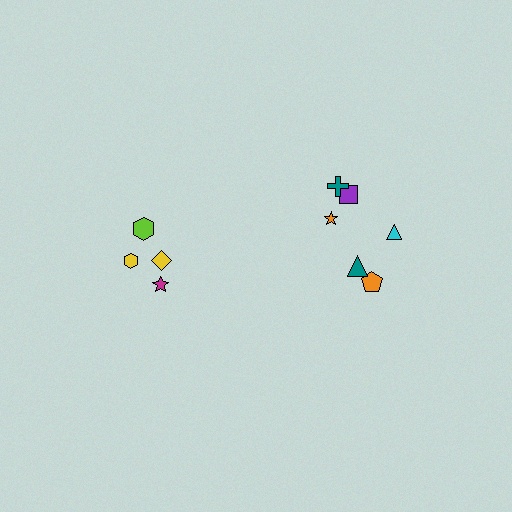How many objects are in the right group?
There are 6 objects.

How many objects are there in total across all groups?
There are 10 objects.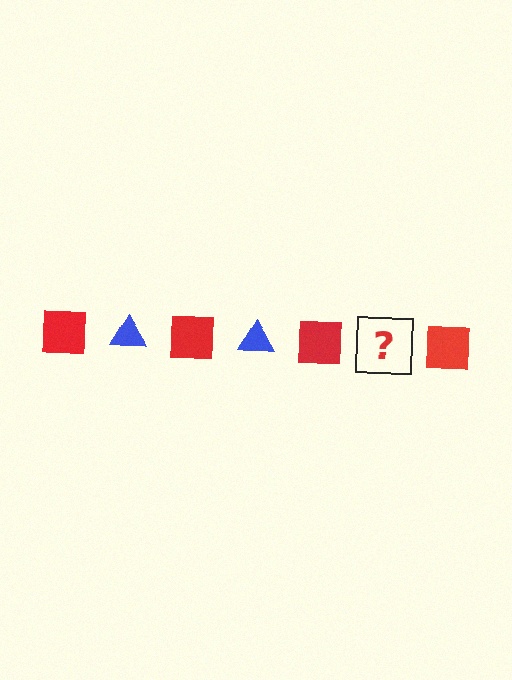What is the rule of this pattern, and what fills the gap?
The rule is that the pattern alternates between red square and blue triangle. The gap should be filled with a blue triangle.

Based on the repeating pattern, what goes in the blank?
The blank should be a blue triangle.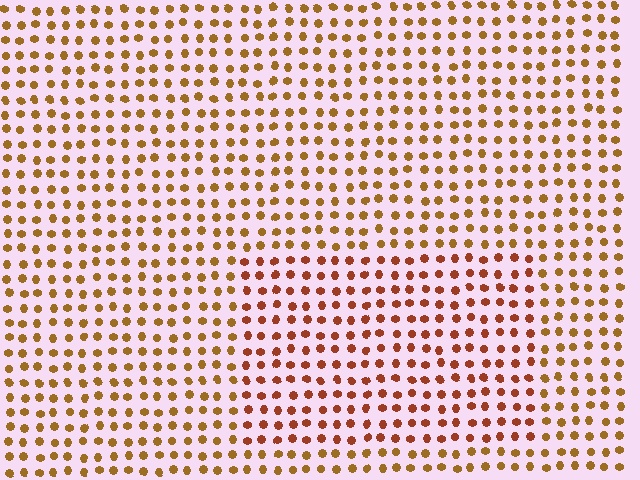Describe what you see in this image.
The image is filled with small brown elements in a uniform arrangement. A rectangle-shaped region is visible where the elements are tinted to a slightly different hue, forming a subtle color boundary.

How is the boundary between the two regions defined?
The boundary is defined purely by a slight shift in hue (about 25 degrees). Spacing, size, and orientation are identical on both sides.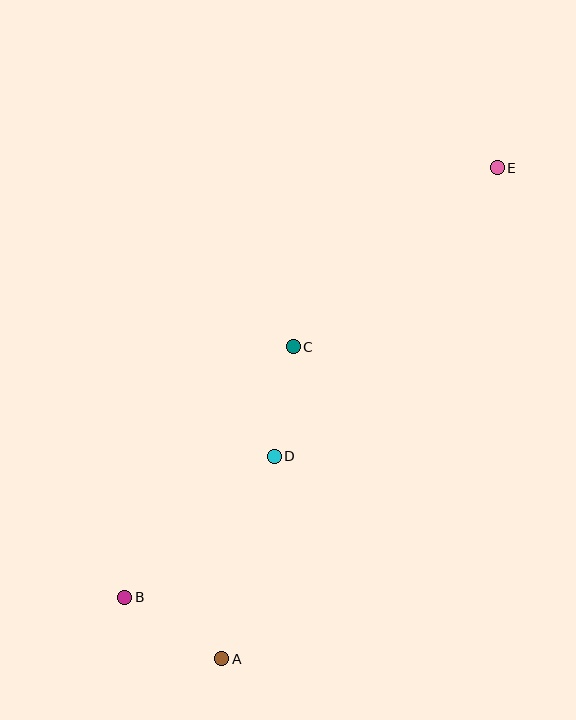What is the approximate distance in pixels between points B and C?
The distance between B and C is approximately 302 pixels.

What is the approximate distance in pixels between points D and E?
The distance between D and E is approximately 364 pixels.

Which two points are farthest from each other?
Points B and E are farthest from each other.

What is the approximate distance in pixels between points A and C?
The distance between A and C is approximately 320 pixels.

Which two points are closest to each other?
Points C and D are closest to each other.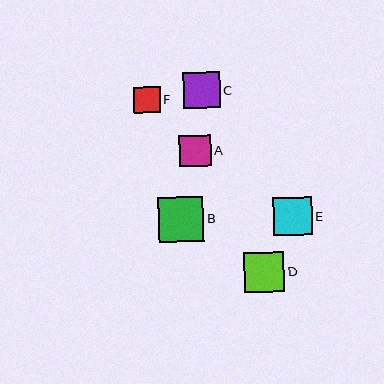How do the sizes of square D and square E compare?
Square D and square E are approximately the same size.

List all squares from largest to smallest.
From largest to smallest: B, D, E, C, A, F.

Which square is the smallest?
Square F is the smallest with a size of approximately 26 pixels.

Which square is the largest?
Square B is the largest with a size of approximately 46 pixels.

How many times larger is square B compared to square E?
Square B is approximately 1.2 times the size of square E.